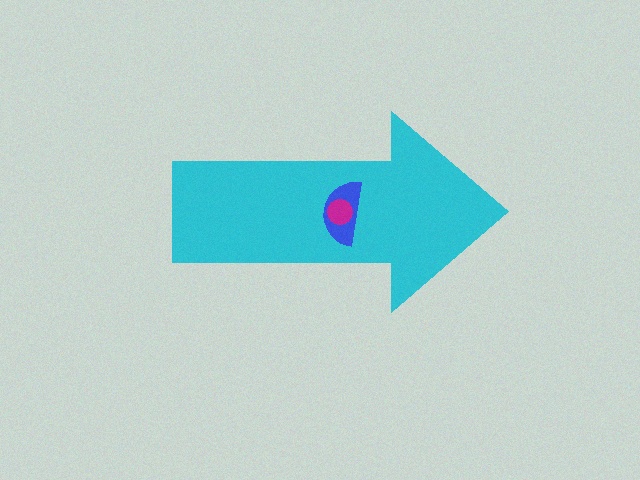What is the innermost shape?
The magenta circle.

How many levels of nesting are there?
3.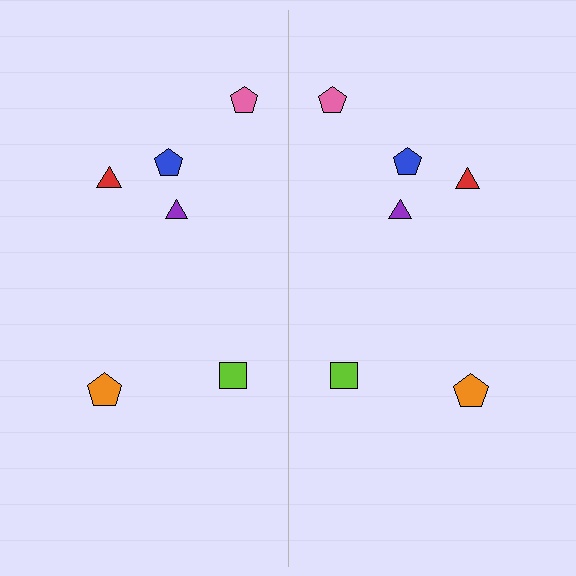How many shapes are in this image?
There are 12 shapes in this image.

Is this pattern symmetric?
Yes, this pattern has bilateral (reflection) symmetry.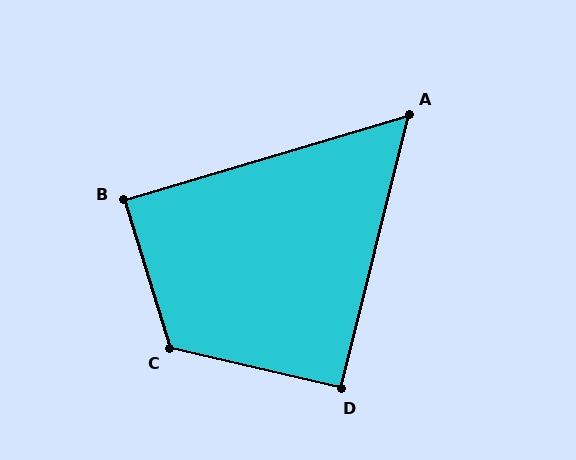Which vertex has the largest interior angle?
C, at approximately 120 degrees.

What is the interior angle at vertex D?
Approximately 91 degrees (approximately right).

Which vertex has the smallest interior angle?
A, at approximately 60 degrees.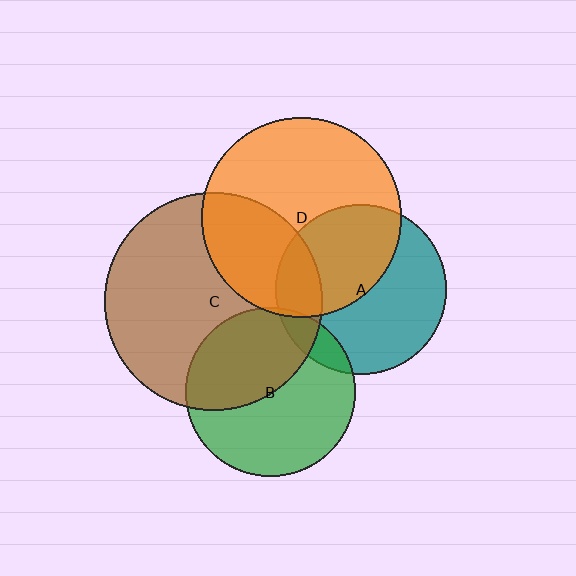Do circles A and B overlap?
Yes.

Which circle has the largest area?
Circle C (brown).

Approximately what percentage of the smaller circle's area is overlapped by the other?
Approximately 10%.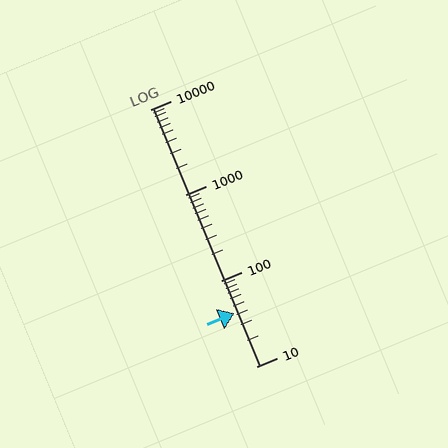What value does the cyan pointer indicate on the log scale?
The pointer indicates approximately 42.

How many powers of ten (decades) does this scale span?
The scale spans 3 decades, from 10 to 10000.